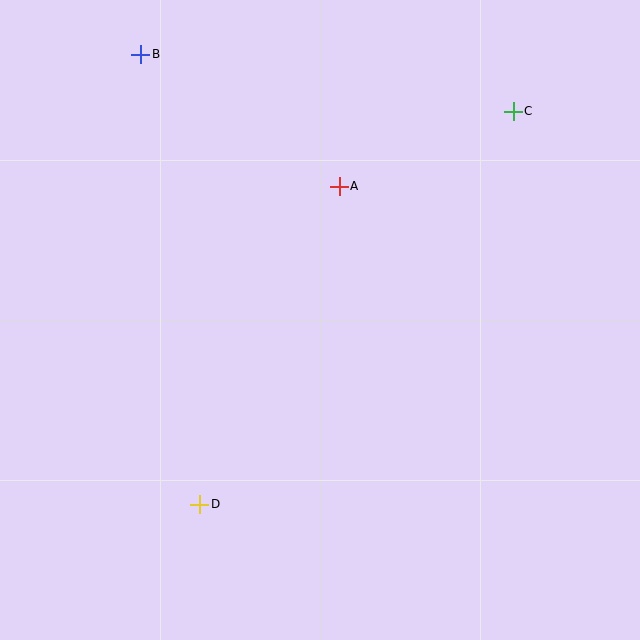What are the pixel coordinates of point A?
Point A is at (339, 186).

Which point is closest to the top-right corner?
Point C is closest to the top-right corner.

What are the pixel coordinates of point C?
Point C is at (513, 111).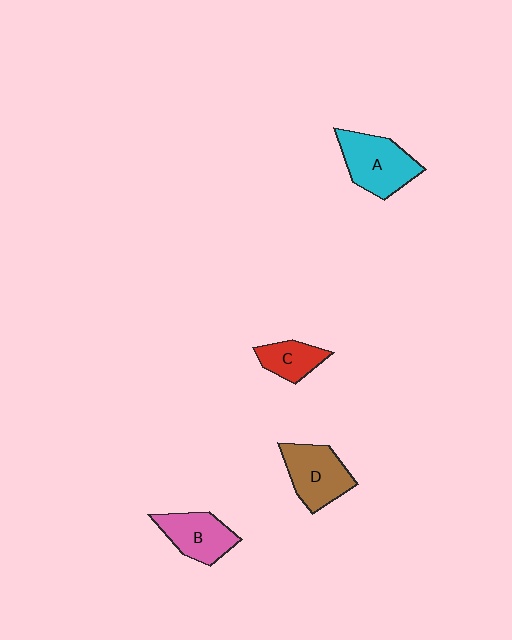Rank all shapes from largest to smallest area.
From largest to smallest: A (cyan), D (brown), B (pink), C (red).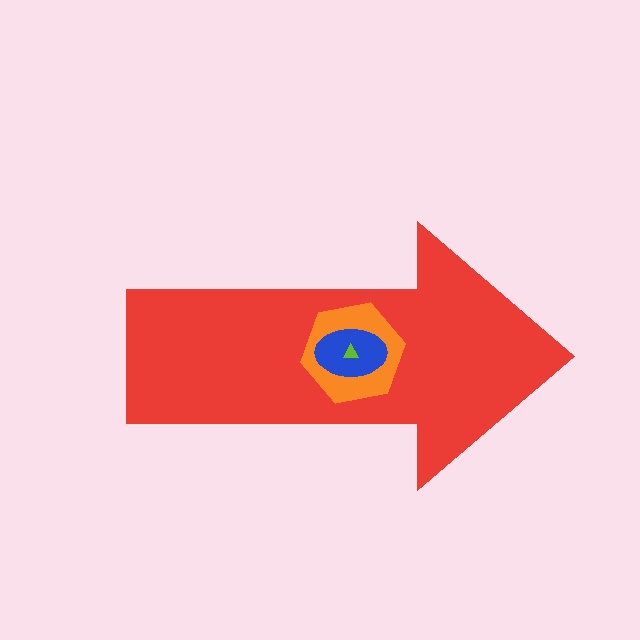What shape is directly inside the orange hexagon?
The blue ellipse.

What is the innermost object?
The lime triangle.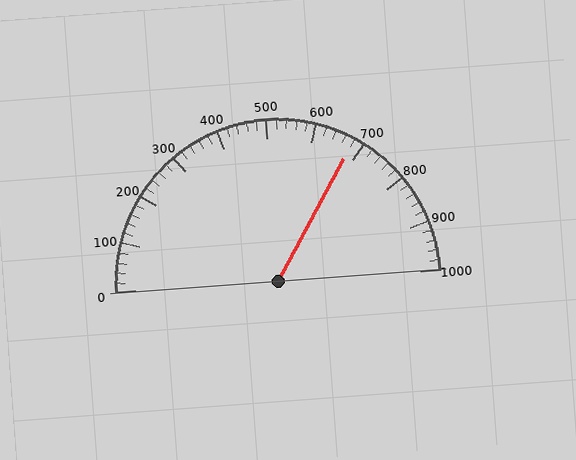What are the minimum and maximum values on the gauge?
The gauge ranges from 0 to 1000.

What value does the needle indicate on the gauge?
The needle indicates approximately 680.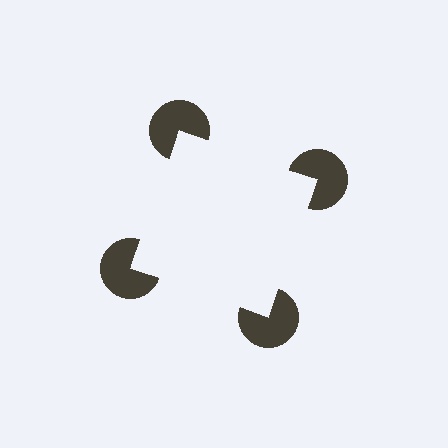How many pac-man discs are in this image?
There are 4 — one at each vertex of the illusory square.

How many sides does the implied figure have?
4 sides.